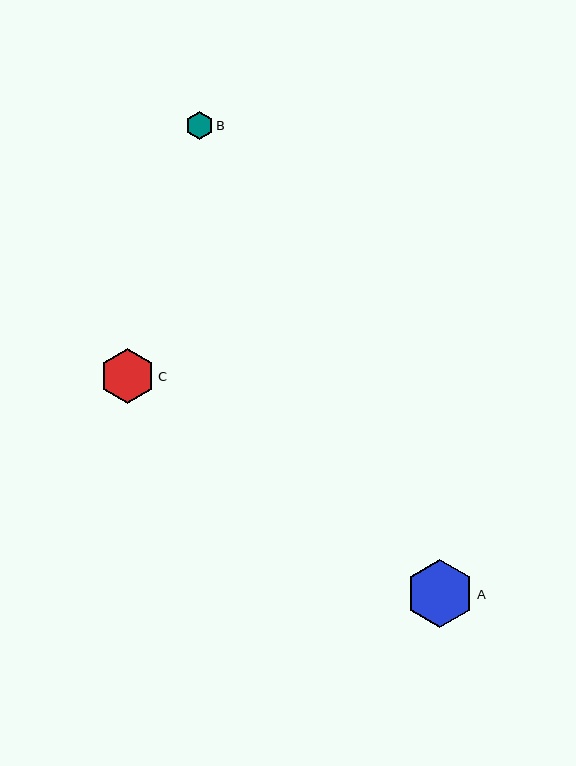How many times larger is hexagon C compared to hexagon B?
Hexagon C is approximately 2.0 times the size of hexagon B.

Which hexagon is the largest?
Hexagon A is the largest with a size of approximately 68 pixels.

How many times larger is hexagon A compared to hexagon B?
Hexagon A is approximately 2.4 times the size of hexagon B.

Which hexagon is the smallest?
Hexagon B is the smallest with a size of approximately 28 pixels.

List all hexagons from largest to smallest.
From largest to smallest: A, C, B.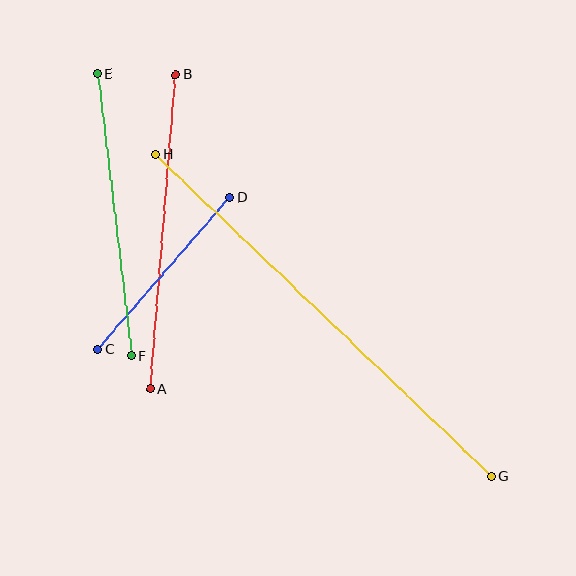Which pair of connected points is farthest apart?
Points G and H are farthest apart.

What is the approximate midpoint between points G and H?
The midpoint is at approximately (323, 315) pixels.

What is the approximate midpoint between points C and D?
The midpoint is at approximately (164, 273) pixels.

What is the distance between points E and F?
The distance is approximately 284 pixels.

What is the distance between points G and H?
The distance is approximately 466 pixels.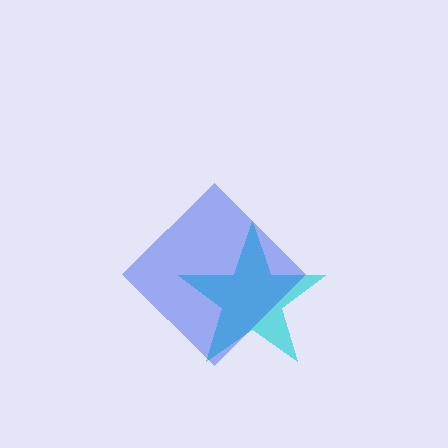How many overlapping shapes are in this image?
There are 2 overlapping shapes in the image.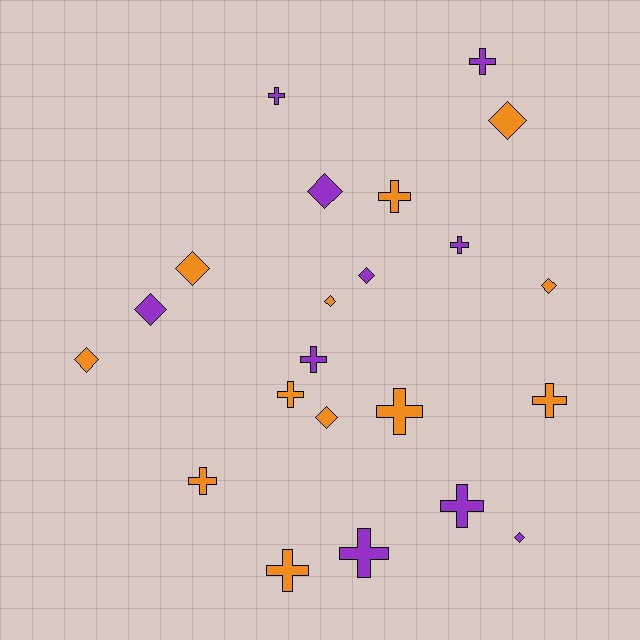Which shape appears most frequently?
Cross, with 12 objects.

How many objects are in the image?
There are 22 objects.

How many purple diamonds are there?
There are 4 purple diamonds.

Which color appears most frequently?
Orange, with 12 objects.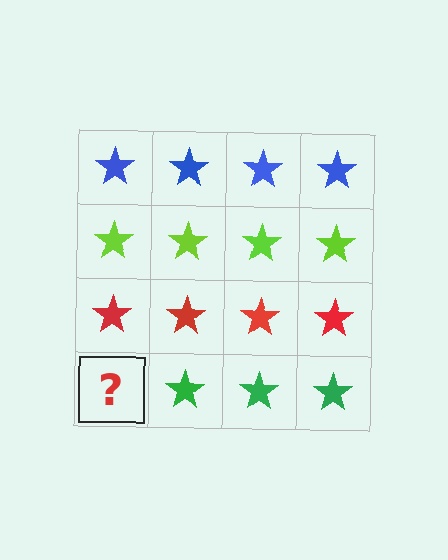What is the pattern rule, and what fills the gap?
The rule is that each row has a consistent color. The gap should be filled with a green star.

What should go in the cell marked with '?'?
The missing cell should contain a green star.